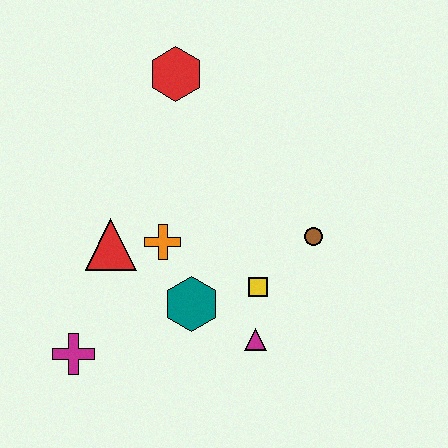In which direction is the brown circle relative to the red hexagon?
The brown circle is below the red hexagon.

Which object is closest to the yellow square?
The magenta triangle is closest to the yellow square.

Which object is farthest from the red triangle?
The brown circle is farthest from the red triangle.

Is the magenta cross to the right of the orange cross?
No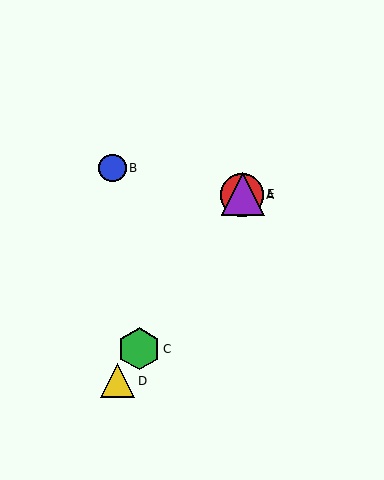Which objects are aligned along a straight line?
Objects A, C, D, E are aligned along a straight line.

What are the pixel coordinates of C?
Object C is at (139, 349).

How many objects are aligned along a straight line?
4 objects (A, C, D, E) are aligned along a straight line.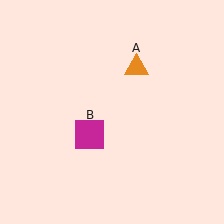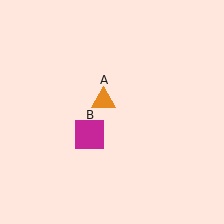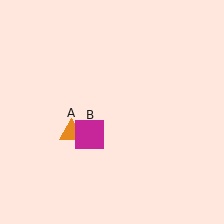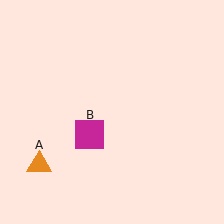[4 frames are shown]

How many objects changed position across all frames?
1 object changed position: orange triangle (object A).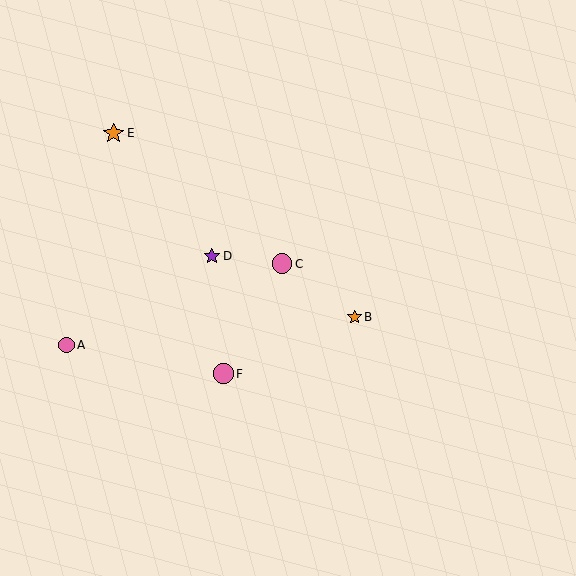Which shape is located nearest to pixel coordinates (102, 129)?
The orange star (labeled E) at (113, 133) is nearest to that location.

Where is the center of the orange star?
The center of the orange star is at (354, 317).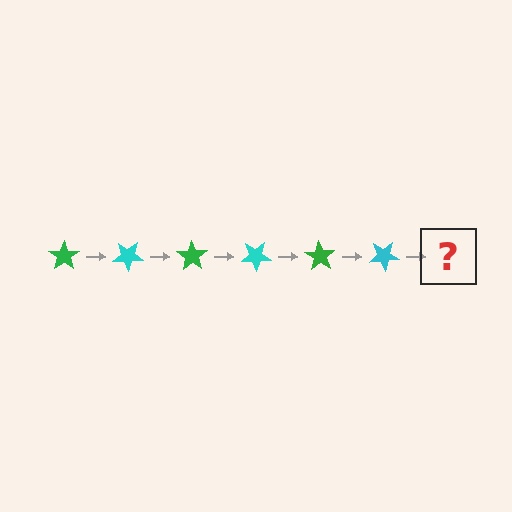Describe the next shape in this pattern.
It should be a green star, rotated 210 degrees from the start.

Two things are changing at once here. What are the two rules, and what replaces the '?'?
The two rules are that it rotates 35 degrees each step and the color cycles through green and cyan. The '?' should be a green star, rotated 210 degrees from the start.